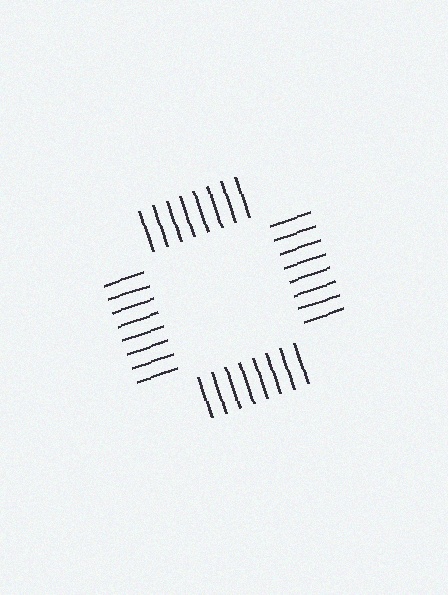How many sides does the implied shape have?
4 sides — the line-ends trace a square.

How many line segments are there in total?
32 — 8 along each of the 4 edges.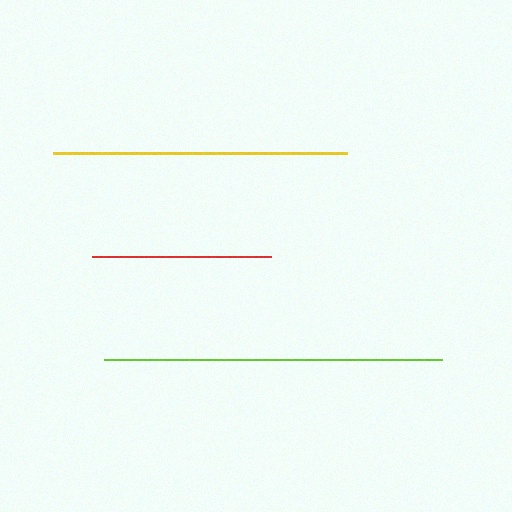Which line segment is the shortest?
The red line is the shortest at approximately 179 pixels.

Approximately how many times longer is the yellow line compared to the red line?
The yellow line is approximately 1.6 times the length of the red line.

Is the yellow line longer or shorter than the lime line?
The lime line is longer than the yellow line.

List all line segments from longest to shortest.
From longest to shortest: lime, yellow, red.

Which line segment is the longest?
The lime line is the longest at approximately 338 pixels.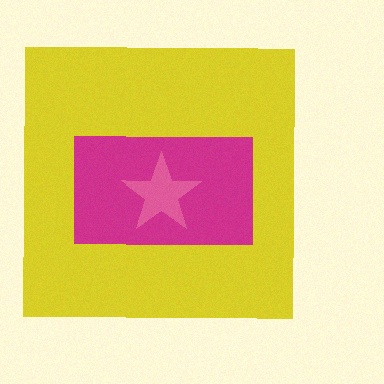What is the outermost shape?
The yellow square.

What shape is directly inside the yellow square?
The magenta rectangle.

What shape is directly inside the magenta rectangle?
The pink star.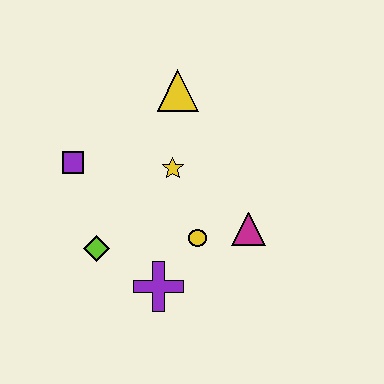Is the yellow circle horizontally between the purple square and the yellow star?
No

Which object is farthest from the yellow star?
The purple cross is farthest from the yellow star.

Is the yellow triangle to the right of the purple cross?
Yes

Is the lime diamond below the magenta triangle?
Yes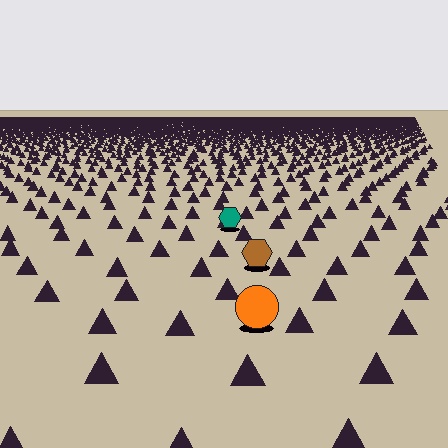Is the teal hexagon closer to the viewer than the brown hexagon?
No. The brown hexagon is closer — you can tell from the texture gradient: the ground texture is coarser near it.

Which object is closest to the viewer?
The orange circle is closest. The texture marks near it are larger and more spread out.